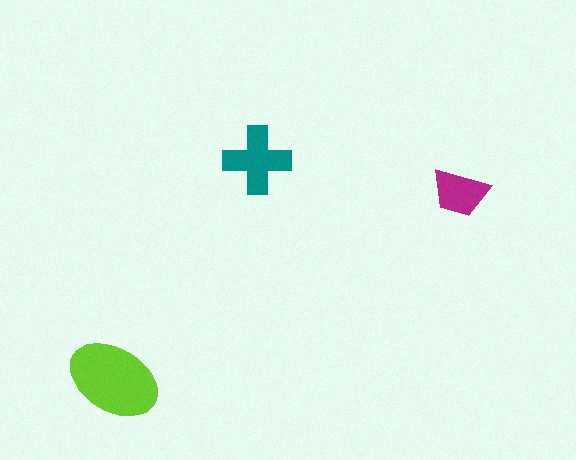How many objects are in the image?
There are 3 objects in the image.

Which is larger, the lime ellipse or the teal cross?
The lime ellipse.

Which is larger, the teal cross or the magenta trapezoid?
The teal cross.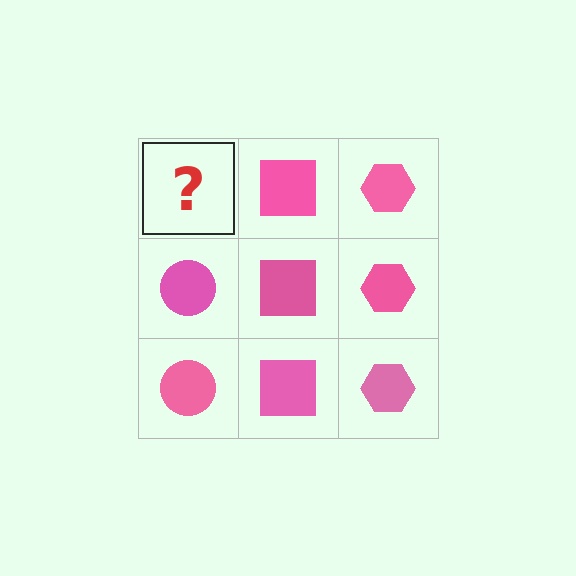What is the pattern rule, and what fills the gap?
The rule is that each column has a consistent shape. The gap should be filled with a pink circle.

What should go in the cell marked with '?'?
The missing cell should contain a pink circle.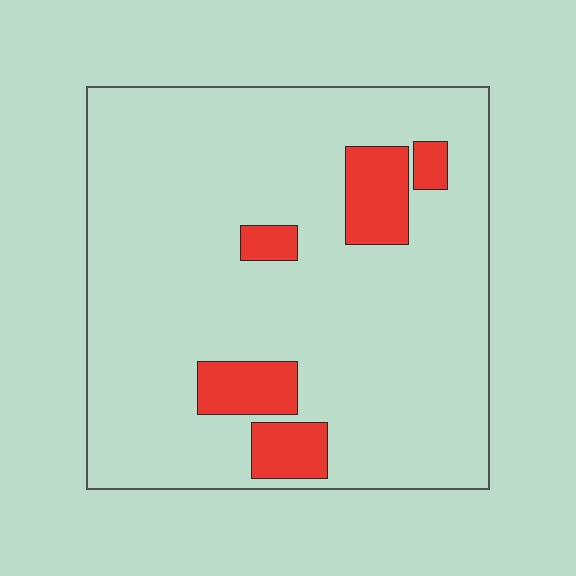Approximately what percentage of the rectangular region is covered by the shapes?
Approximately 10%.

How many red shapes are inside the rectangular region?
5.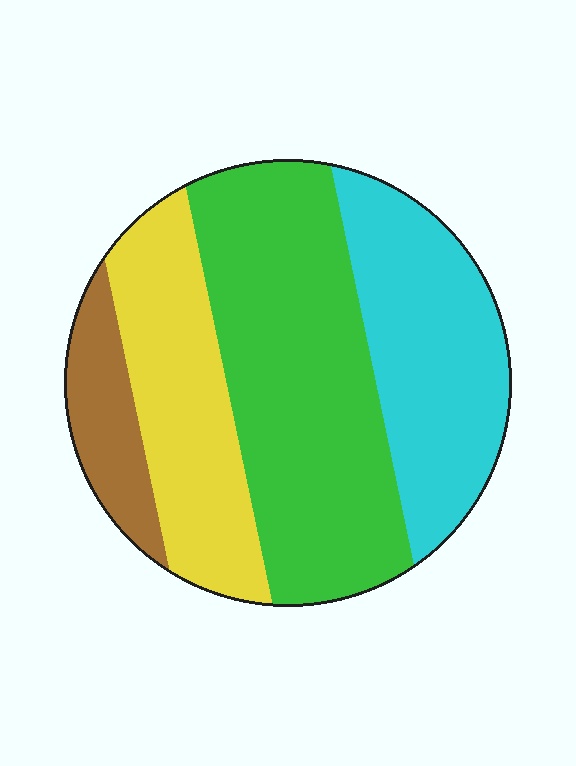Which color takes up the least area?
Brown, at roughly 10%.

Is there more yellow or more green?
Green.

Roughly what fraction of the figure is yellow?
Yellow covers 23% of the figure.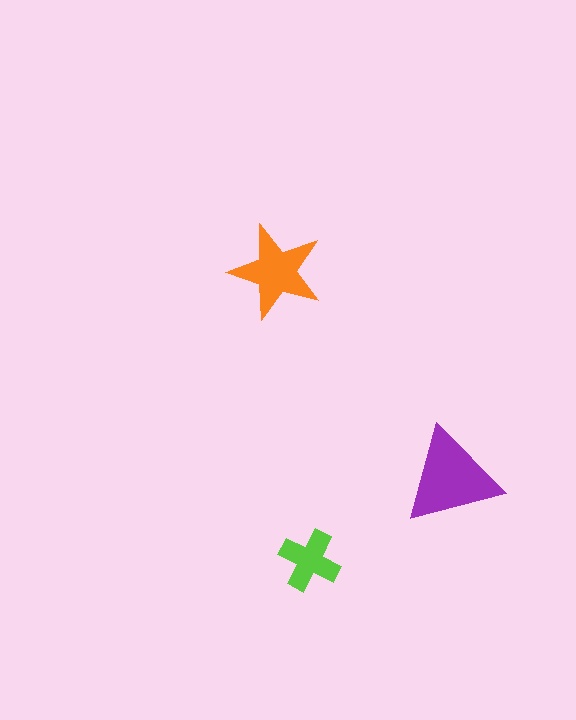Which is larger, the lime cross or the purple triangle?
The purple triangle.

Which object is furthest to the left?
The orange star is leftmost.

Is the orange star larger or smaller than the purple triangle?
Smaller.